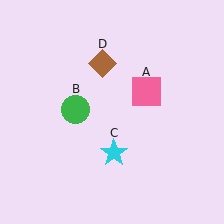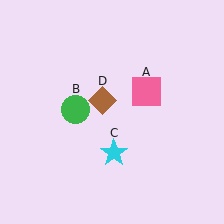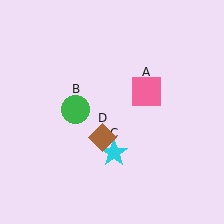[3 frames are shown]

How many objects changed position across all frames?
1 object changed position: brown diamond (object D).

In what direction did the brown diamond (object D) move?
The brown diamond (object D) moved down.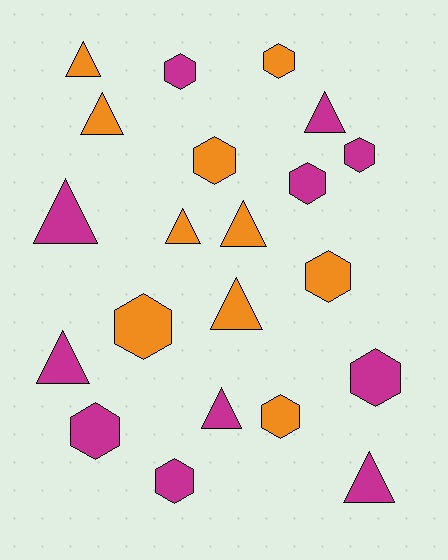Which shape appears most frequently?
Hexagon, with 11 objects.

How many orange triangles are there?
There are 5 orange triangles.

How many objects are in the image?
There are 21 objects.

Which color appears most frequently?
Magenta, with 11 objects.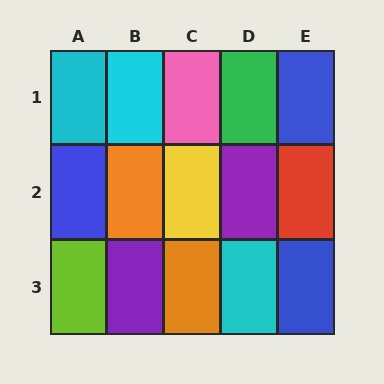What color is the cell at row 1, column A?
Cyan.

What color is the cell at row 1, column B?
Cyan.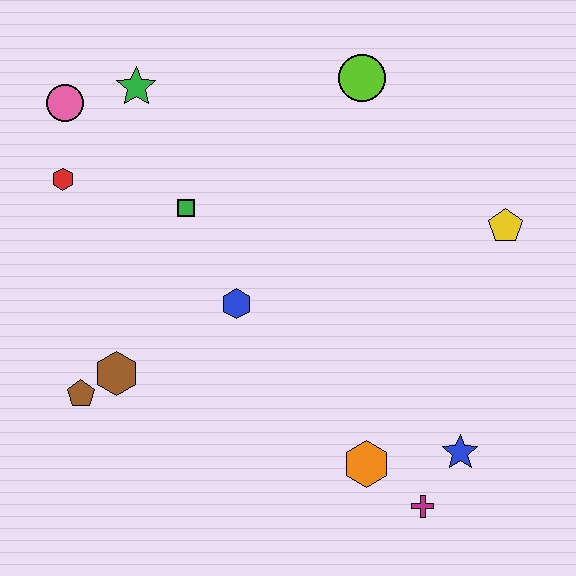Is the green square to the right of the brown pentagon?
Yes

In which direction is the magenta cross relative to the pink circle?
The magenta cross is below the pink circle.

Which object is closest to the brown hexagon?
The brown pentagon is closest to the brown hexagon.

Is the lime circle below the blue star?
No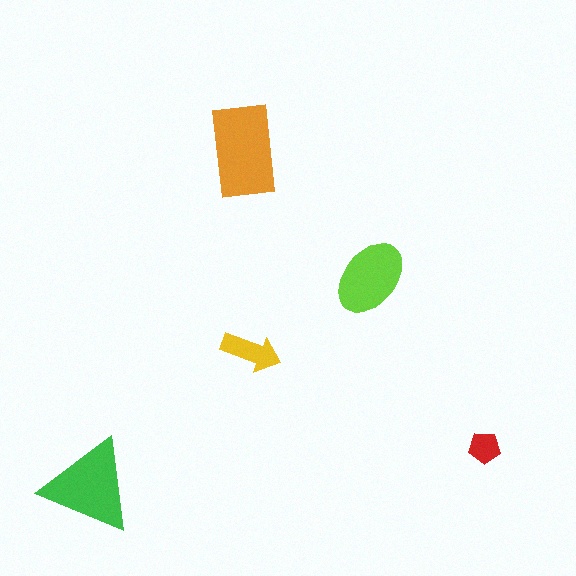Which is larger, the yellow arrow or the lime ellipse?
The lime ellipse.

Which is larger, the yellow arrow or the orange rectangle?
The orange rectangle.